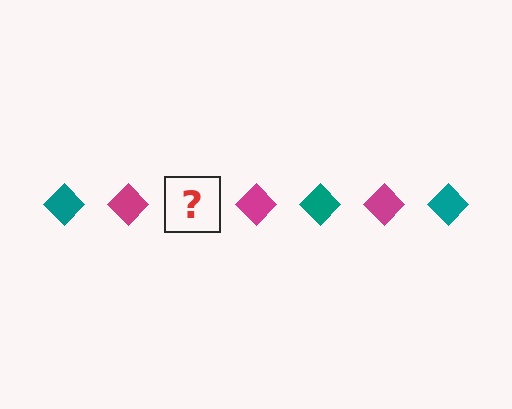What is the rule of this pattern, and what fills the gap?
The rule is that the pattern cycles through teal, magenta diamonds. The gap should be filled with a teal diamond.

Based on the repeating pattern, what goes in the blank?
The blank should be a teal diamond.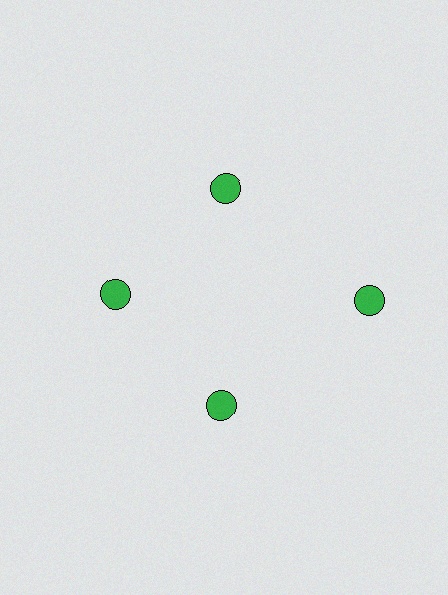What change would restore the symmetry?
The symmetry would be restored by moving it inward, back onto the ring so that all 4 circles sit at equal angles and equal distance from the center.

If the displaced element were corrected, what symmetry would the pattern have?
It would have 4-fold rotational symmetry — the pattern would map onto itself every 90 degrees.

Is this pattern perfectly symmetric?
No. The 4 green circles are arranged in a ring, but one element near the 3 o'clock position is pushed outward from the center, breaking the 4-fold rotational symmetry.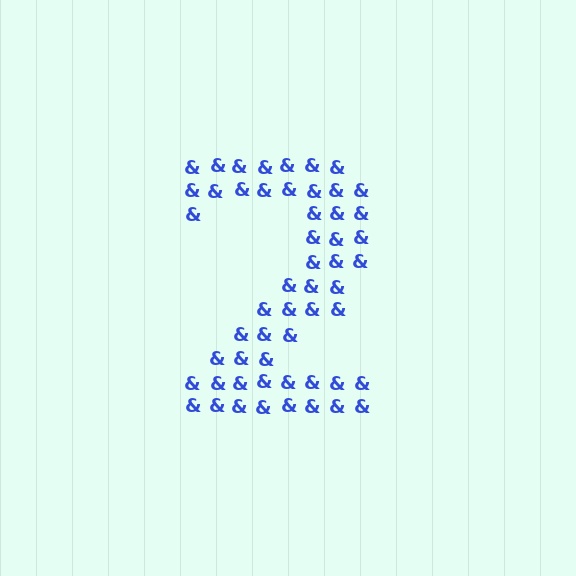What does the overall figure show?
The overall figure shows the digit 2.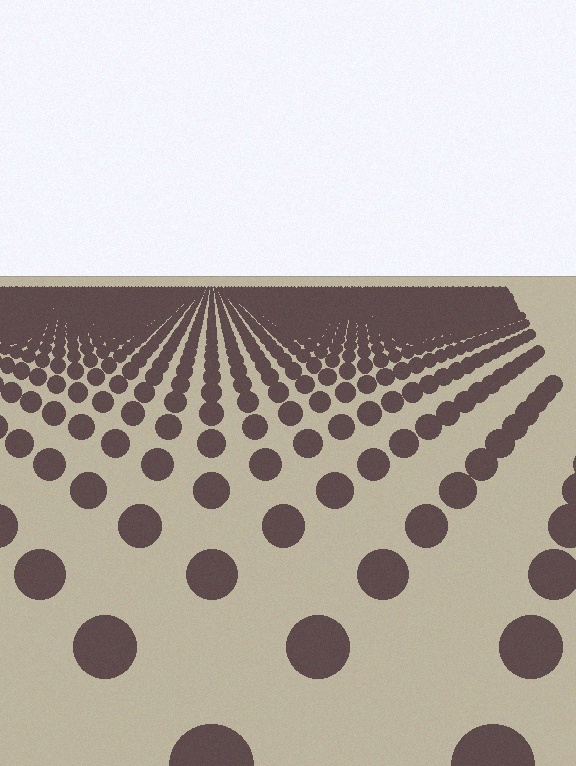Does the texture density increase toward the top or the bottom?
Density increases toward the top.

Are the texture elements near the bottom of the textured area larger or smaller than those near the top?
Larger. Near the bottom, elements are closer to the viewer and appear at a bigger on-screen size.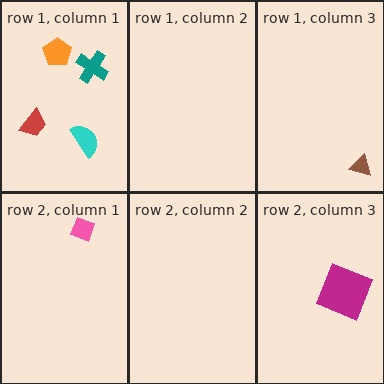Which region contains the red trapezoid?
The row 1, column 1 region.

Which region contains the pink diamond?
The row 2, column 1 region.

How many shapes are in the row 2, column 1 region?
1.